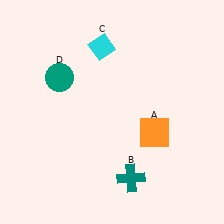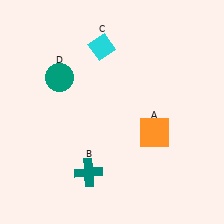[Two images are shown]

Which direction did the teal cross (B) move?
The teal cross (B) moved left.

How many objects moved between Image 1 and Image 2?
1 object moved between the two images.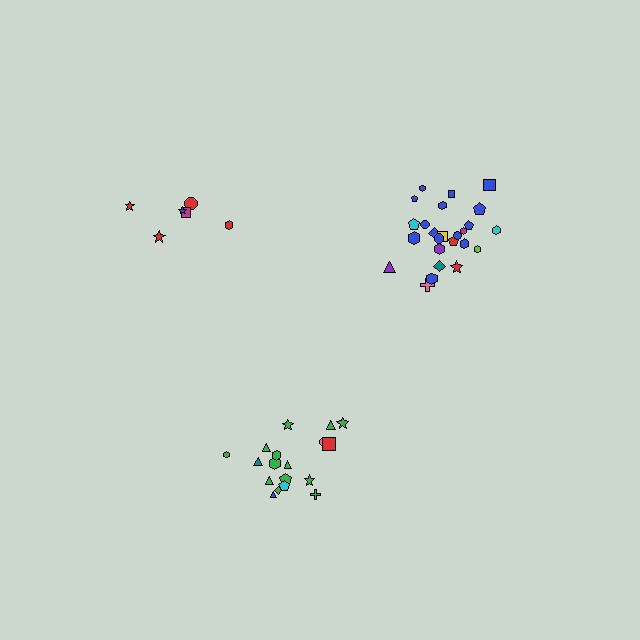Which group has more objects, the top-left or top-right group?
The top-right group.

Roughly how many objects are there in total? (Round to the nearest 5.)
Roughly 50 objects in total.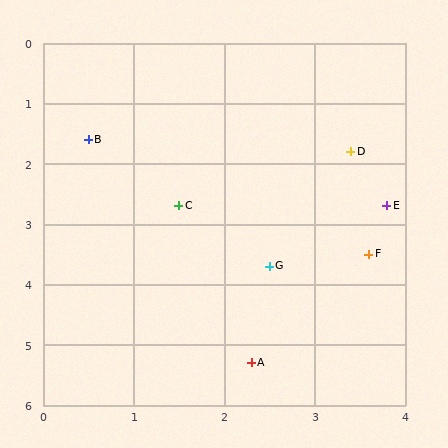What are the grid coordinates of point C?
Point C is at approximately (1.5, 2.7).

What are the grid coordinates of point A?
Point A is at approximately (2.3, 5.3).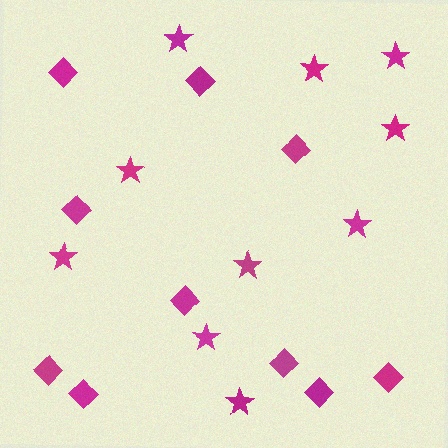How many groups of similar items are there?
There are 2 groups: one group of stars (10) and one group of diamonds (10).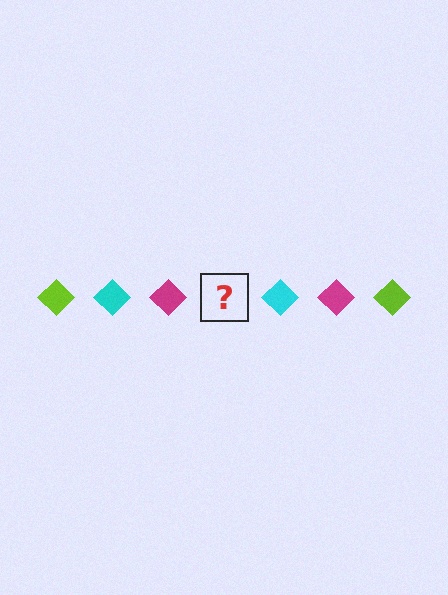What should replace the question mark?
The question mark should be replaced with a lime diamond.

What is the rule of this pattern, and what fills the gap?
The rule is that the pattern cycles through lime, cyan, magenta diamonds. The gap should be filled with a lime diamond.